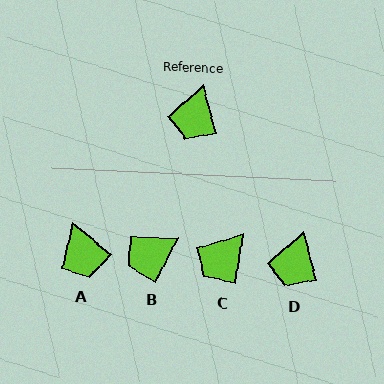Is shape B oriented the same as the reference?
No, it is off by about 42 degrees.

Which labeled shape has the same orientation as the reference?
D.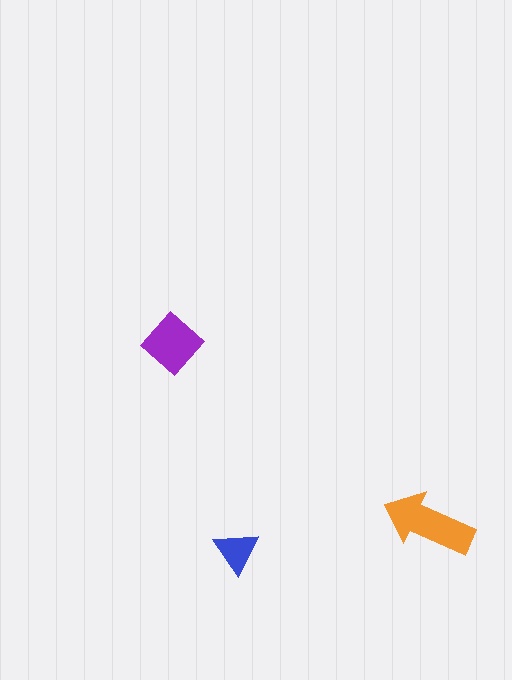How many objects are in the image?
There are 3 objects in the image.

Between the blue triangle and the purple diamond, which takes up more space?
The purple diamond.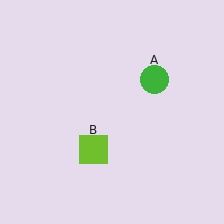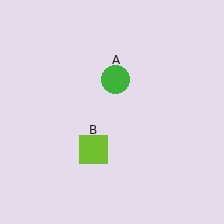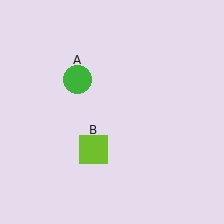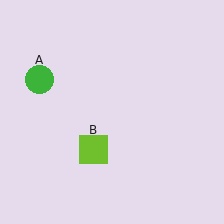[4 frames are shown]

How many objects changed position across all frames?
1 object changed position: green circle (object A).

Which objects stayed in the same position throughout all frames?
Lime square (object B) remained stationary.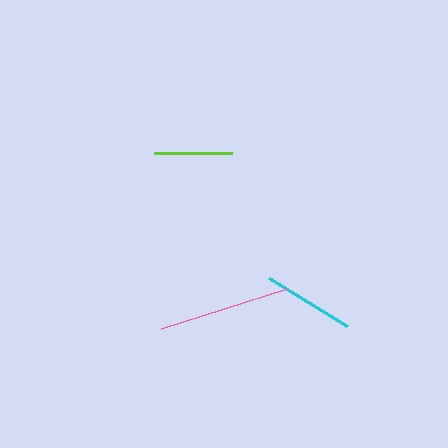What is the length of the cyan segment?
The cyan segment is approximately 92 pixels long.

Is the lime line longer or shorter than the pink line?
The pink line is longer than the lime line.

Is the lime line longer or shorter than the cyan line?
The cyan line is longer than the lime line.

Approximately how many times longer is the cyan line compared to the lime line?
The cyan line is approximately 1.2 times the length of the lime line.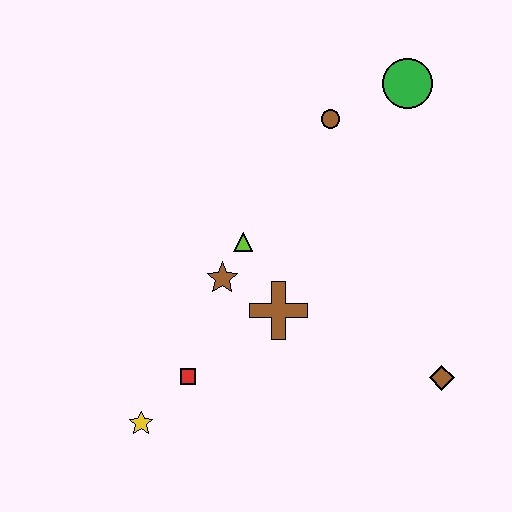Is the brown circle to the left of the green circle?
Yes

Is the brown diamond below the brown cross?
Yes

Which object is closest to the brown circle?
The green circle is closest to the brown circle.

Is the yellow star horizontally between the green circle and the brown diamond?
No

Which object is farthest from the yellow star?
The green circle is farthest from the yellow star.